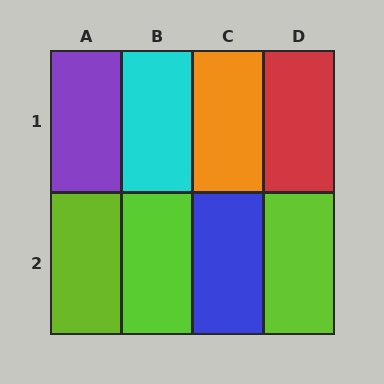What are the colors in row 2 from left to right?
Lime, lime, blue, lime.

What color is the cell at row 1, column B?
Cyan.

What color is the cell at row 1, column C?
Orange.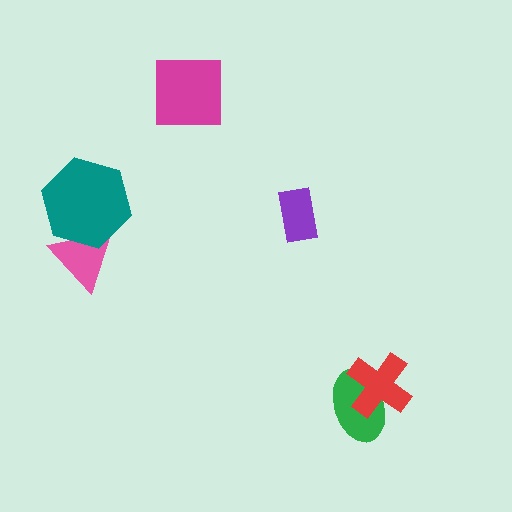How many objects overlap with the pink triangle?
1 object overlaps with the pink triangle.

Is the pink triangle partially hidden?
Yes, it is partially covered by another shape.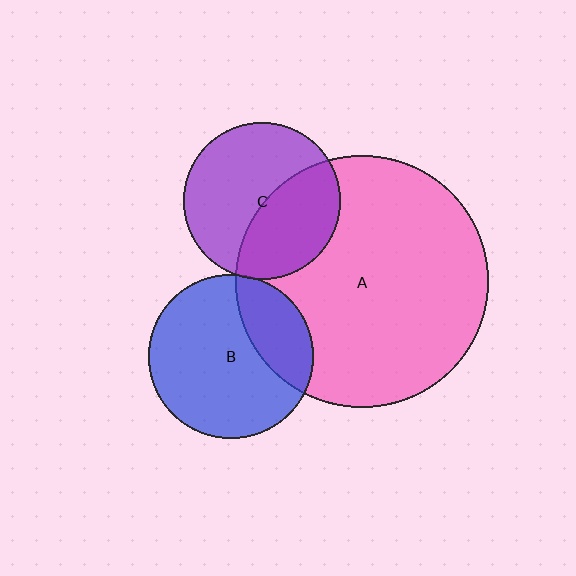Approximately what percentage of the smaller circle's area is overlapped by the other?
Approximately 40%.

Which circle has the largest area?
Circle A (pink).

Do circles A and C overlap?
Yes.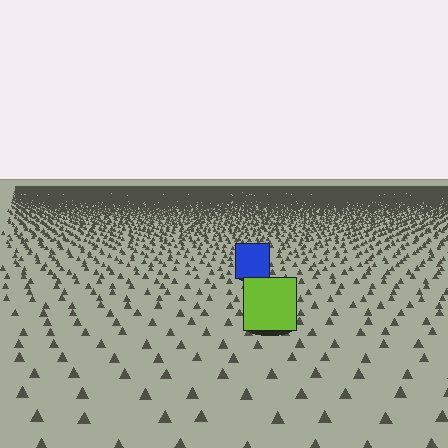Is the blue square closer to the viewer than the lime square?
No. The lime square is closer — you can tell from the texture gradient: the ground texture is coarser near it.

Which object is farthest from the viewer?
The blue square is farthest from the viewer. It appears smaller and the ground texture around it is denser.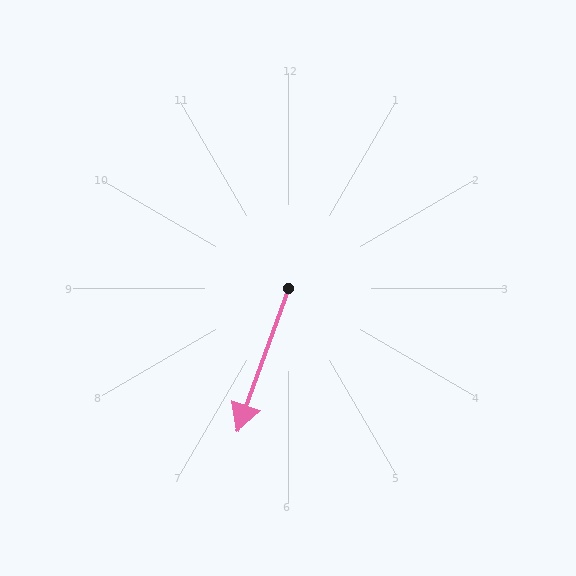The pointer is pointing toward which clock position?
Roughly 7 o'clock.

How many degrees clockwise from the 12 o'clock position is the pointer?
Approximately 200 degrees.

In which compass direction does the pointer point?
South.